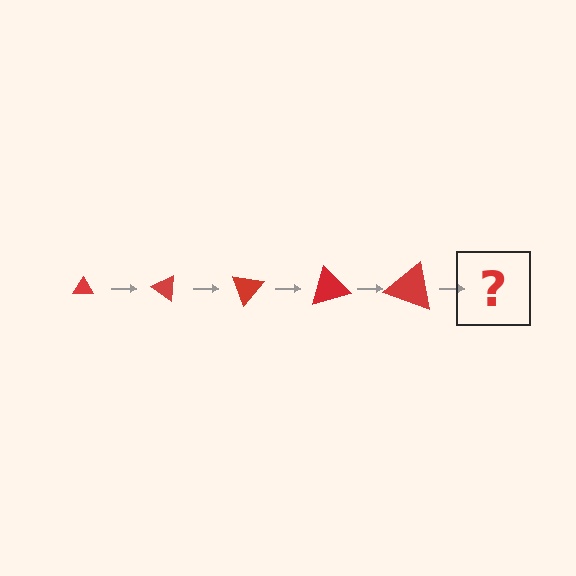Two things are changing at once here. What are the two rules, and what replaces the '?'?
The two rules are that the triangle grows larger each step and it rotates 35 degrees each step. The '?' should be a triangle, larger than the previous one and rotated 175 degrees from the start.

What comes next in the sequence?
The next element should be a triangle, larger than the previous one and rotated 175 degrees from the start.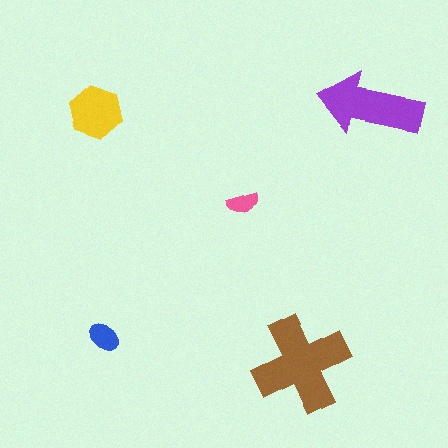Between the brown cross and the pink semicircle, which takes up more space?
The brown cross.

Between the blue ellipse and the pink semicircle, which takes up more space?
The blue ellipse.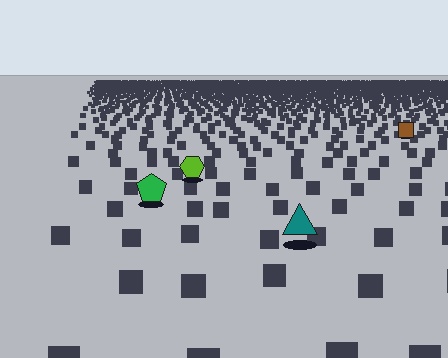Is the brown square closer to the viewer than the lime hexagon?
No. The lime hexagon is closer — you can tell from the texture gradient: the ground texture is coarser near it.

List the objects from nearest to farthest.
From nearest to farthest: the teal triangle, the green pentagon, the lime hexagon, the brown square.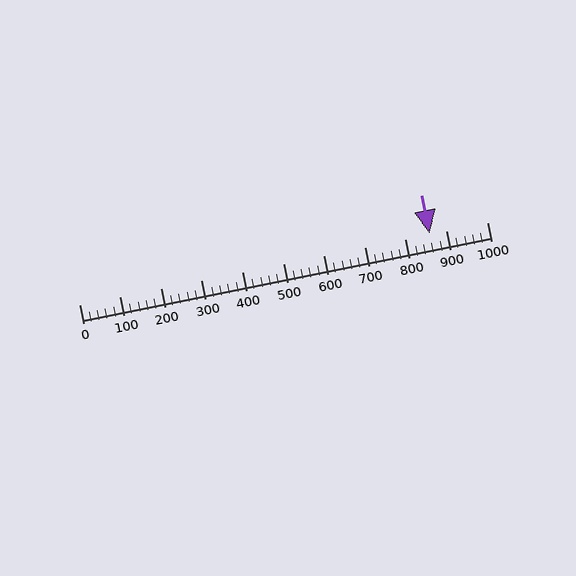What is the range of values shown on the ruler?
The ruler shows values from 0 to 1000.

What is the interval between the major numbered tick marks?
The major tick marks are spaced 100 units apart.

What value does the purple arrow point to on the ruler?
The purple arrow points to approximately 860.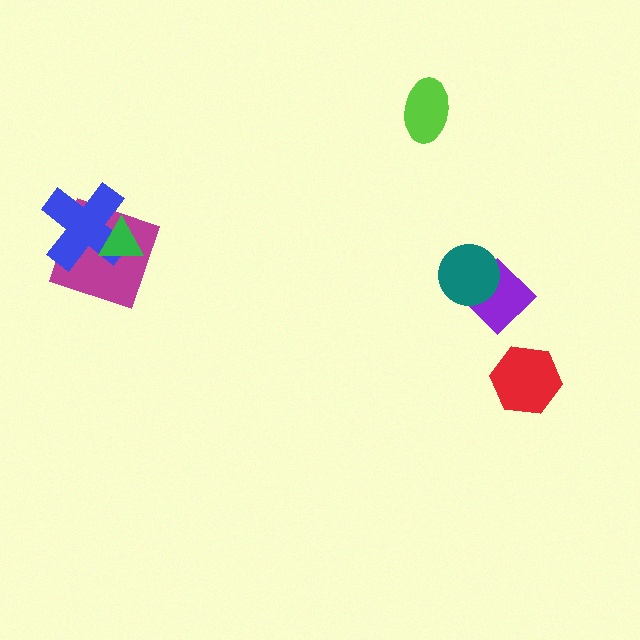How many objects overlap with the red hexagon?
0 objects overlap with the red hexagon.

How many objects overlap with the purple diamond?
1 object overlaps with the purple diamond.